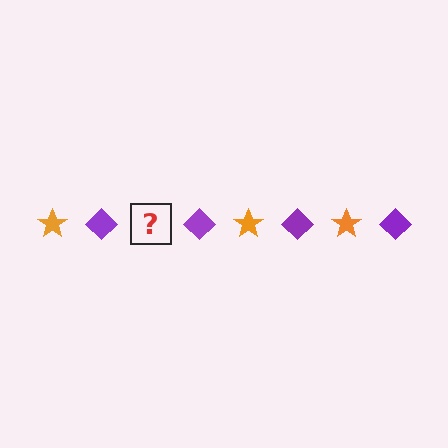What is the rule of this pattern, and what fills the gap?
The rule is that the pattern alternates between orange star and purple diamond. The gap should be filled with an orange star.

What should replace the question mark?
The question mark should be replaced with an orange star.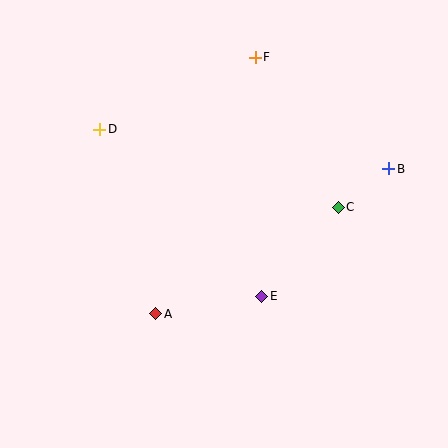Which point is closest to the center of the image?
Point E at (262, 296) is closest to the center.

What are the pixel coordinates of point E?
Point E is at (262, 296).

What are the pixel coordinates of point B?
Point B is at (389, 169).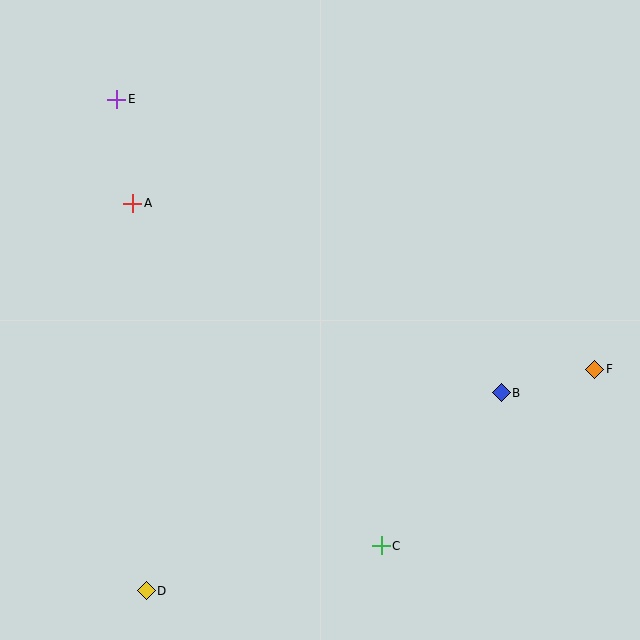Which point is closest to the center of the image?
Point B at (501, 393) is closest to the center.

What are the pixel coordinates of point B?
Point B is at (501, 393).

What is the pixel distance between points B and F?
The distance between B and F is 96 pixels.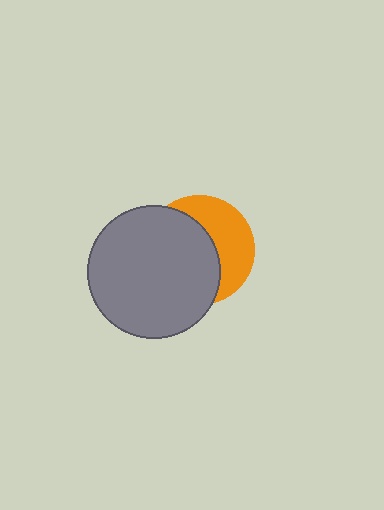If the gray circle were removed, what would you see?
You would see the complete orange circle.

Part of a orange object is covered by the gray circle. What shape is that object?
It is a circle.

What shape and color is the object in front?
The object in front is a gray circle.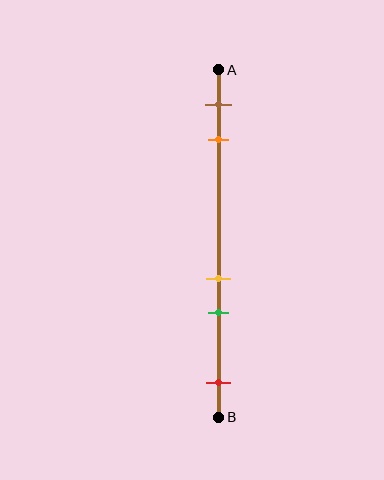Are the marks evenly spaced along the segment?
No, the marks are not evenly spaced.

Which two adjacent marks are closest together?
The yellow and green marks are the closest adjacent pair.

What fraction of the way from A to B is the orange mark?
The orange mark is approximately 20% (0.2) of the way from A to B.